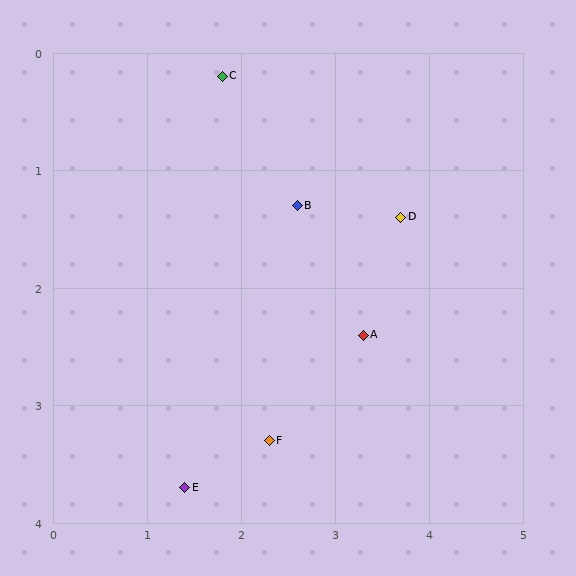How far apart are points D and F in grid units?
Points D and F are about 2.4 grid units apart.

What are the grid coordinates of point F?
Point F is at approximately (2.3, 3.3).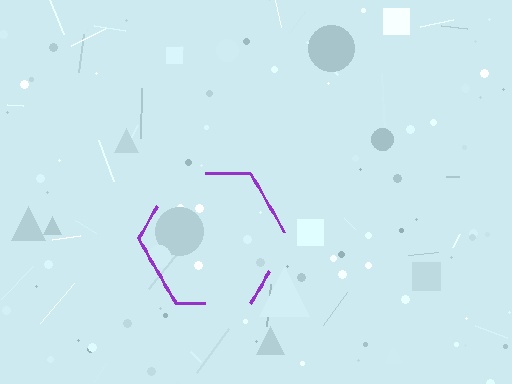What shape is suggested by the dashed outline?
The dashed outline suggests a hexagon.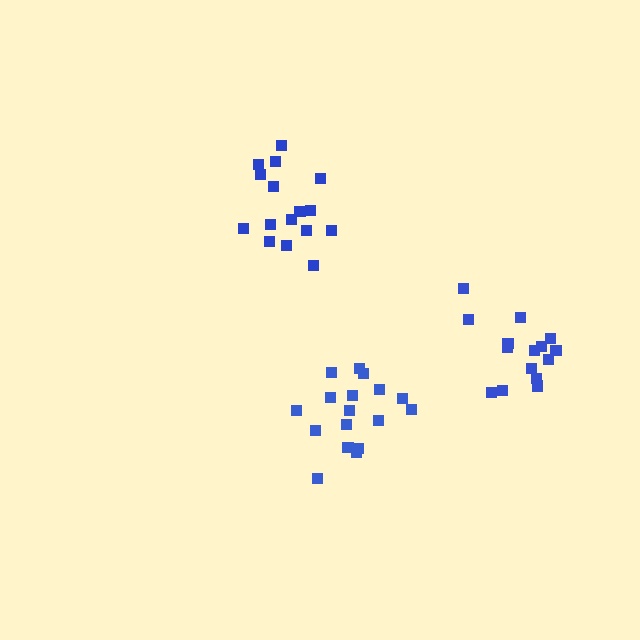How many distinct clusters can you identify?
There are 3 distinct clusters.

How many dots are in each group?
Group 1: 16 dots, Group 2: 15 dots, Group 3: 17 dots (48 total).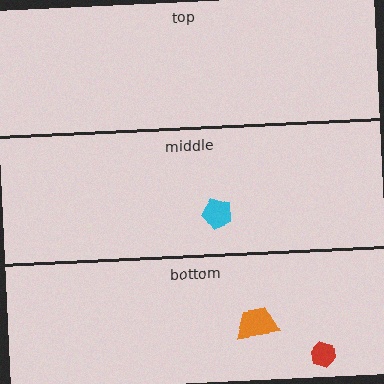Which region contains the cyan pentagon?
The middle region.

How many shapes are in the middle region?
1.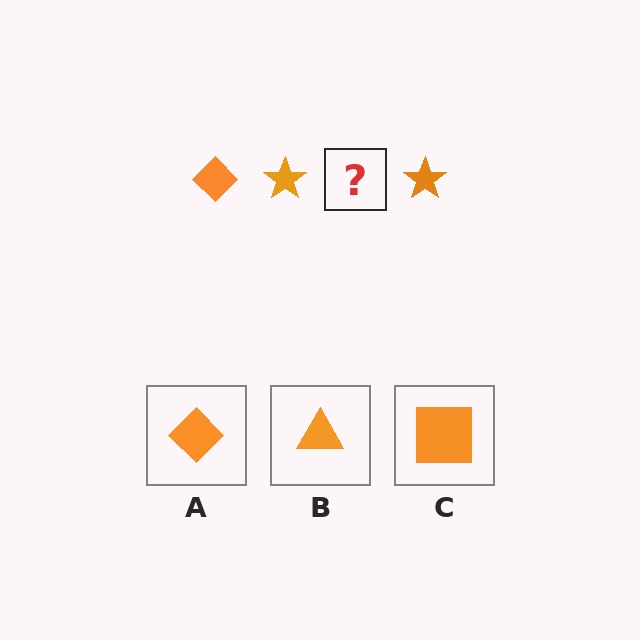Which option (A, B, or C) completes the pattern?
A.